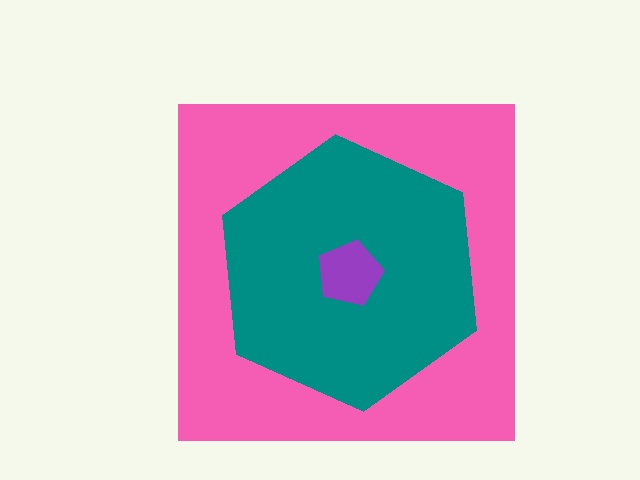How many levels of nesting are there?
3.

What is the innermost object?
The purple pentagon.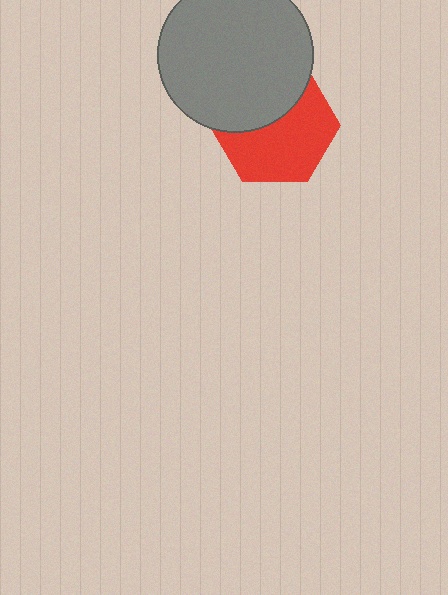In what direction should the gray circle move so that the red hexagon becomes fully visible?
The gray circle should move up. That is the shortest direction to clear the overlap and leave the red hexagon fully visible.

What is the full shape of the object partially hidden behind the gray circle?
The partially hidden object is a red hexagon.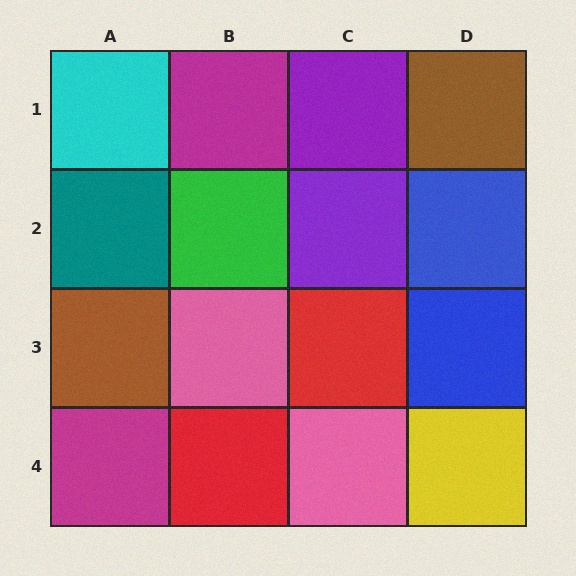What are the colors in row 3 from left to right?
Brown, pink, red, blue.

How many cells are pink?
2 cells are pink.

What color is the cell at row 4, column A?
Magenta.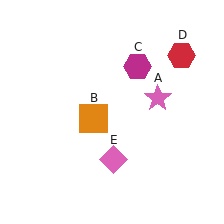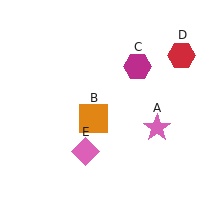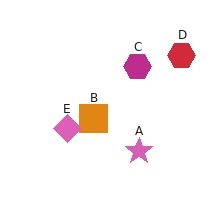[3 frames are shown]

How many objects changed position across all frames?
2 objects changed position: pink star (object A), pink diamond (object E).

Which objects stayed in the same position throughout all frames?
Orange square (object B) and magenta hexagon (object C) and red hexagon (object D) remained stationary.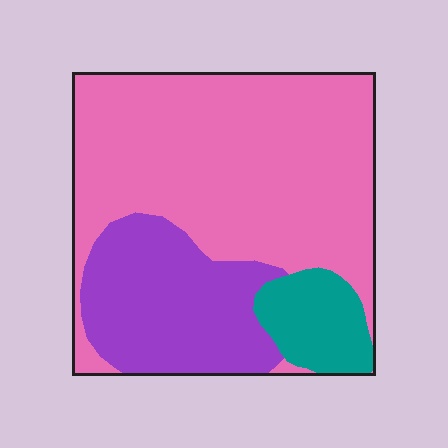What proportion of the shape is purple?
Purple covers around 25% of the shape.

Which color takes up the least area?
Teal, at roughly 10%.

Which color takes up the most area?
Pink, at roughly 65%.